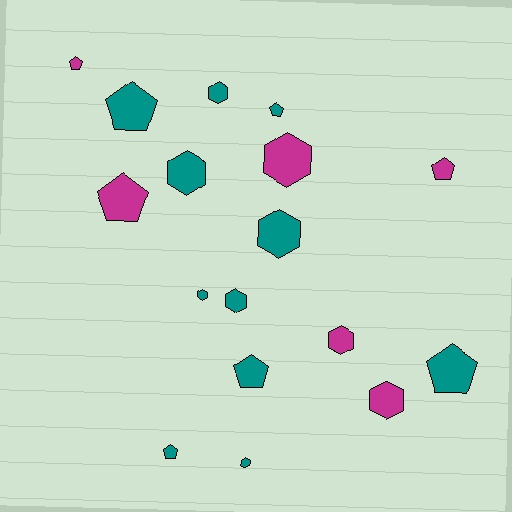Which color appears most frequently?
Teal, with 11 objects.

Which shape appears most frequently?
Hexagon, with 9 objects.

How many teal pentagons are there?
There are 5 teal pentagons.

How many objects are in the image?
There are 17 objects.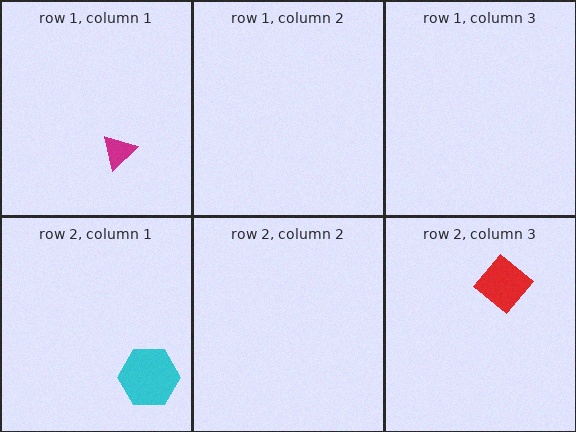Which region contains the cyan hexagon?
The row 2, column 1 region.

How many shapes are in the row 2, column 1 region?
1.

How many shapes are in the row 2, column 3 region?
1.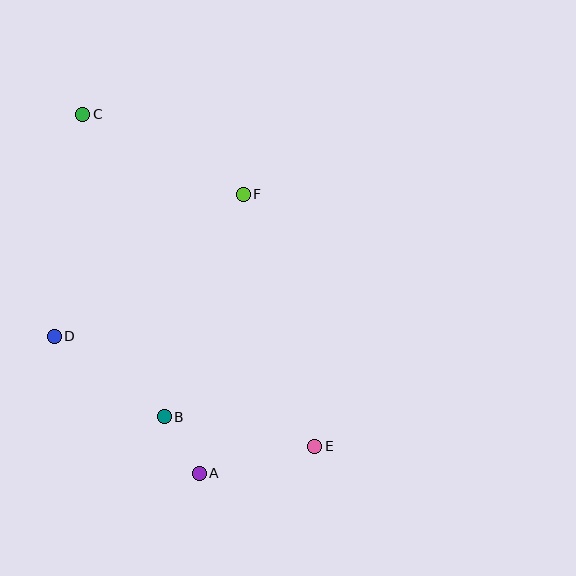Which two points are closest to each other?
Points A and B are closest to each other.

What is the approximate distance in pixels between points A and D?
The distance between A and D is approximately 200 pixels.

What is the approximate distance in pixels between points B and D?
The distance between B and D is approximately 137 pixels.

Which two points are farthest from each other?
Points C and E are farthest from each other.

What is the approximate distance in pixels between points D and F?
The distance between D and F is approximately 236 pixels.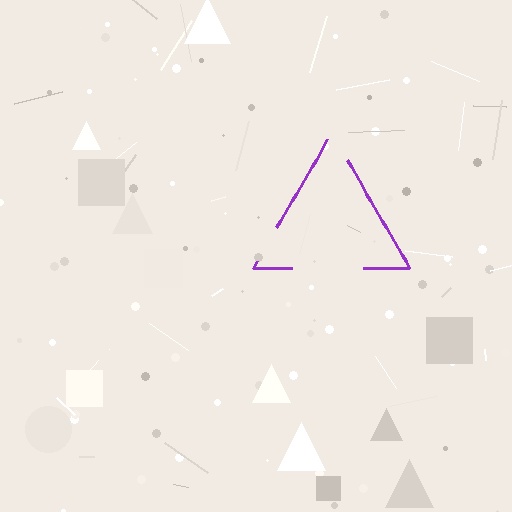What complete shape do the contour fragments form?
The contour fragments form a triangle.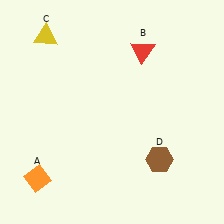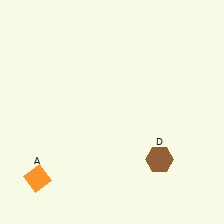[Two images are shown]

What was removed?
The red triangle (B), the yellow triangle (C) were removed in Image 2.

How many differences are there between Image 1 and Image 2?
There are 2 differences between the two images.